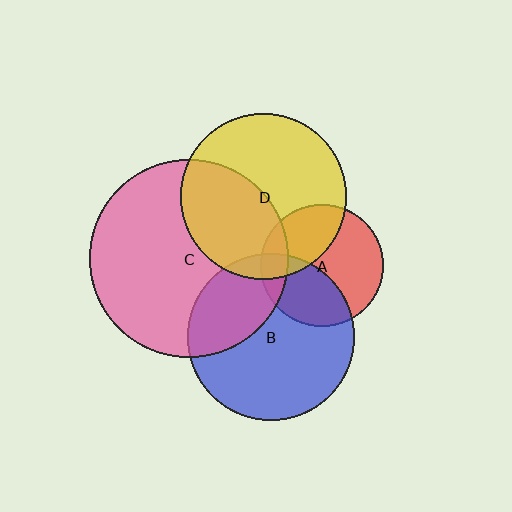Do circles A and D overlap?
Yes.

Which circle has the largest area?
Circle C (pink).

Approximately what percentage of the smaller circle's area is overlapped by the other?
Approximately 35%.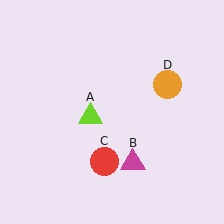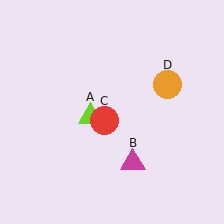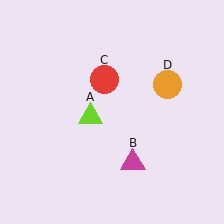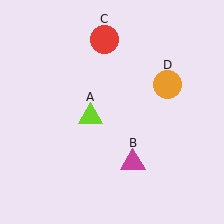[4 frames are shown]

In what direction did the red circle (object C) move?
The red circle (object C) moved up.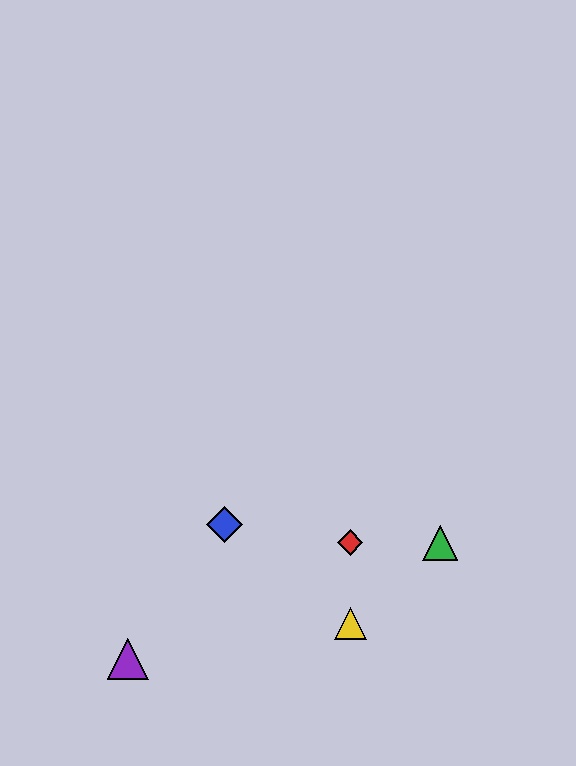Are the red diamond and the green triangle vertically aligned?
No, the red diamond is at x≈350 and the green triangle is at x≈440.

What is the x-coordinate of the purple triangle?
The purple triangle is at x≈128.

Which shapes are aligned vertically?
The red diamond, the yellow triangle are aligned vertically.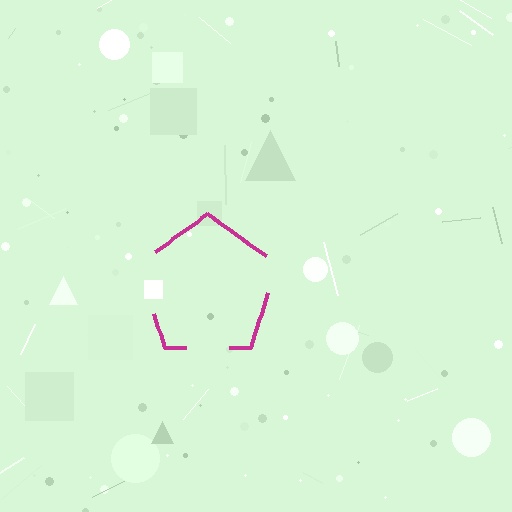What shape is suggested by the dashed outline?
The dashed outline suggests a pentagon.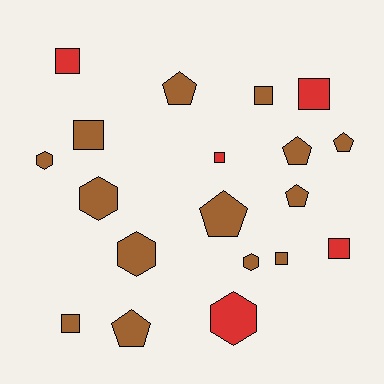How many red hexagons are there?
There is 1 red hexagon.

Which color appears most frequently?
Brown, with 14 objects.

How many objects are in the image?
There are 19 objects.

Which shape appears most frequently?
Square, with 8 objects.